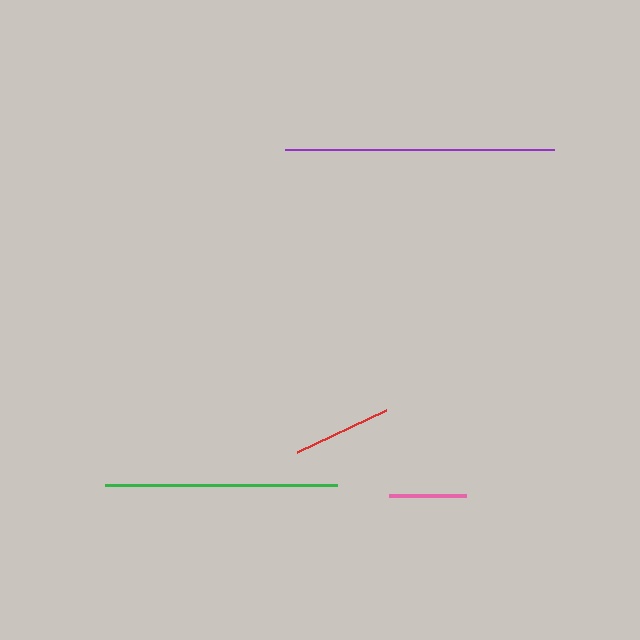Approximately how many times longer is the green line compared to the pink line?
The green line is approximately 3.0 times the length of the pink line.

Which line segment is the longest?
The purple line is the longest at approximately 268 pixels.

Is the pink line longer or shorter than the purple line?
The purple line is longer than the pink line.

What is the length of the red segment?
The red segment is approximately 99 pixels long.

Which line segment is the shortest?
The pink line is the shortest at approximately 76 pixels.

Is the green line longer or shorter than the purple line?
The purple line is longer than the green line.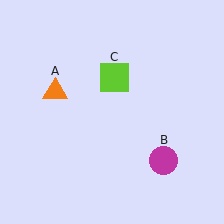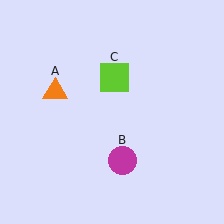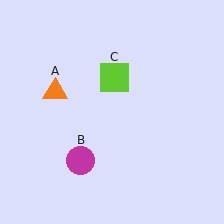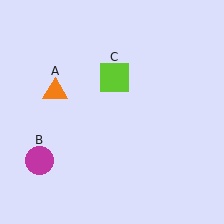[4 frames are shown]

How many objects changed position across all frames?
1 object changed position: magenta circle (object B).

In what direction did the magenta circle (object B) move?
The magenta circle (object B) moved left.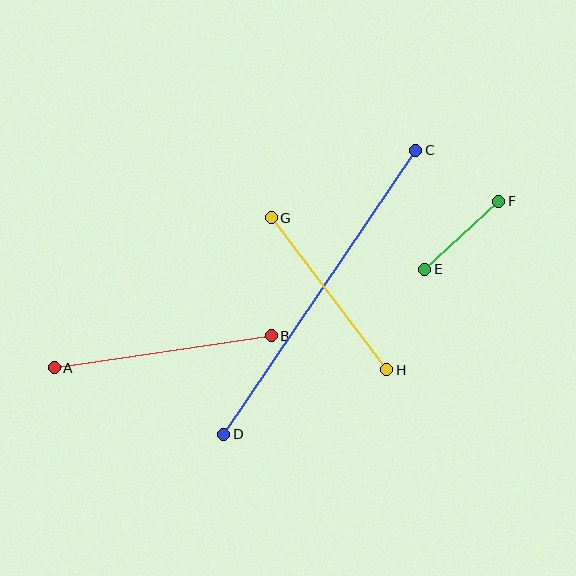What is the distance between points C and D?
The distance is approximately 343 pixels.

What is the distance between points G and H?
The distance is approximately 191 pixels.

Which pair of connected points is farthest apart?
Points C and D are farthest apart.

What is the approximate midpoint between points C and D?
The midpoint is at approximately (320, 292) pixels.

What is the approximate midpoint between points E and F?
The midpoint is at approximately (462, 235) pixels.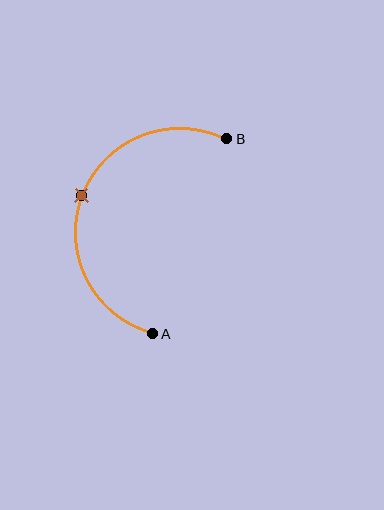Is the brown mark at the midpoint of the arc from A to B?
Yes. The brown mark lies on the arc at equal arc-length from both A and B — it is the arc midpoint.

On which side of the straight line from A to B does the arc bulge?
The arc bulges to the left of the straight line connecting A and B.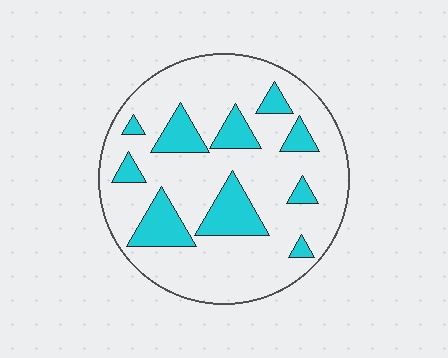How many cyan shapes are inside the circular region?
10.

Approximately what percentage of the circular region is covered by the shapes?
Approximately 20%.